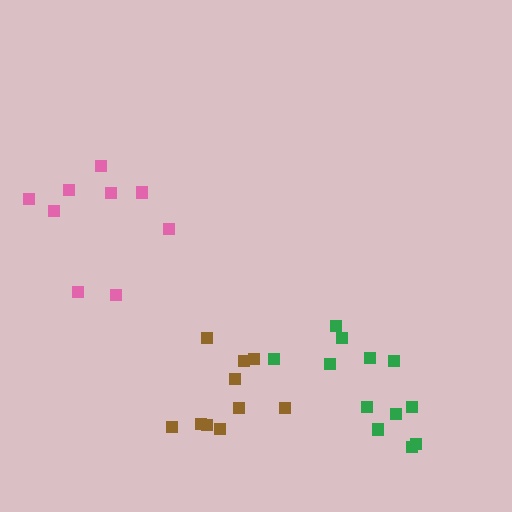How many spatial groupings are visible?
There are 3 spatial groupings.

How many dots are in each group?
Group 1: 10 dots, Group 2: 9 dots, Group 3: 12 dots (31 total).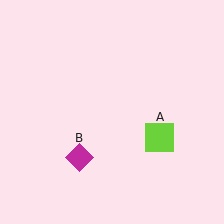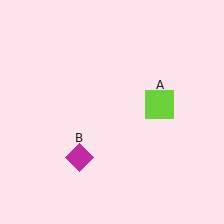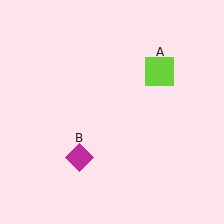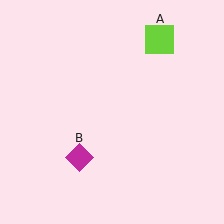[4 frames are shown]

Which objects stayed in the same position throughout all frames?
Magenta diamond (object B) remained stationary.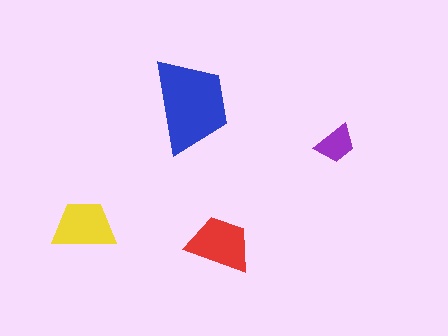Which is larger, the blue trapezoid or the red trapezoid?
The blue one.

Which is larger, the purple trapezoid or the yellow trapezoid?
The yellow one.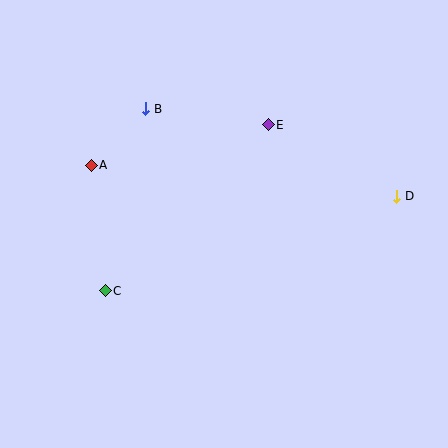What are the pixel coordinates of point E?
Point E is at (268, 125).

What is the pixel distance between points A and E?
The distance between A and E is 182 pixels.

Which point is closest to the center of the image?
Point E at (268, 125) is closest to the center.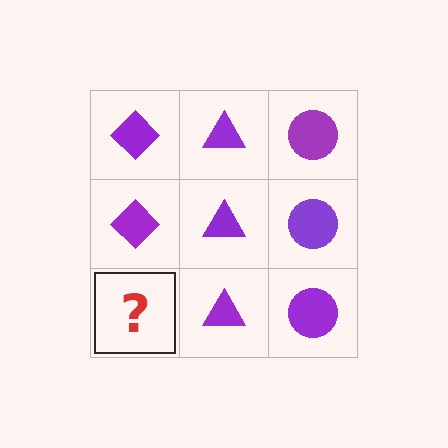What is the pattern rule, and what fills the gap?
The rule is that each column has a consistent shape. The gap should be filled with a purple diamond.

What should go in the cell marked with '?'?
The missing cell should contain a purple diamond.